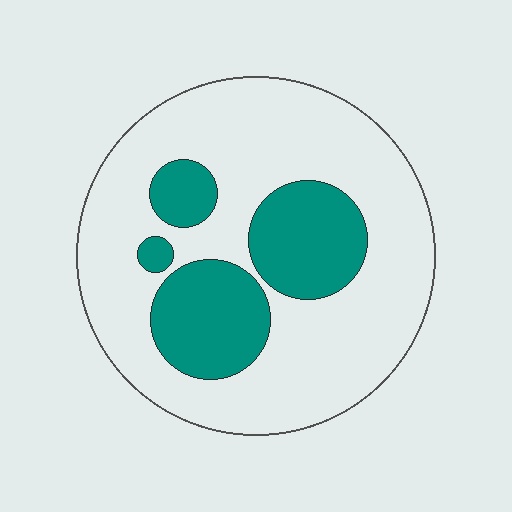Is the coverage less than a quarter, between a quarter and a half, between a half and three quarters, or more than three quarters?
Between a quarter and a half.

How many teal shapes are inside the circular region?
4.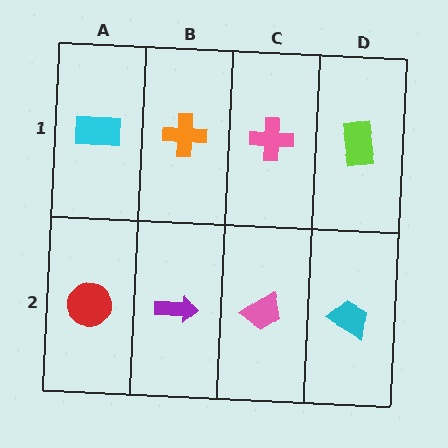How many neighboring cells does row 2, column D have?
2.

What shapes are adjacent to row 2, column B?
An orange cross (row 1, column B), a red circle (row 2, column A), a pink trapezoid (row 2, column C).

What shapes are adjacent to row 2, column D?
A lime rectangle (row 1, column D), a pink trapezoid (row 2, column C).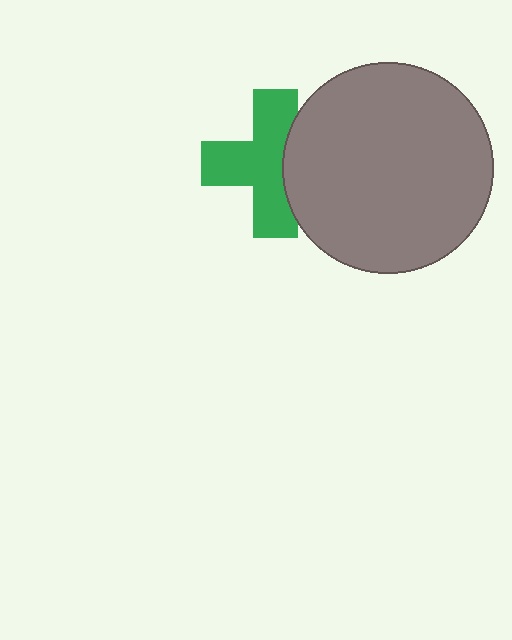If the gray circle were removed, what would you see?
You would see the complete green cross.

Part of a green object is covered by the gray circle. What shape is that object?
It is a cross.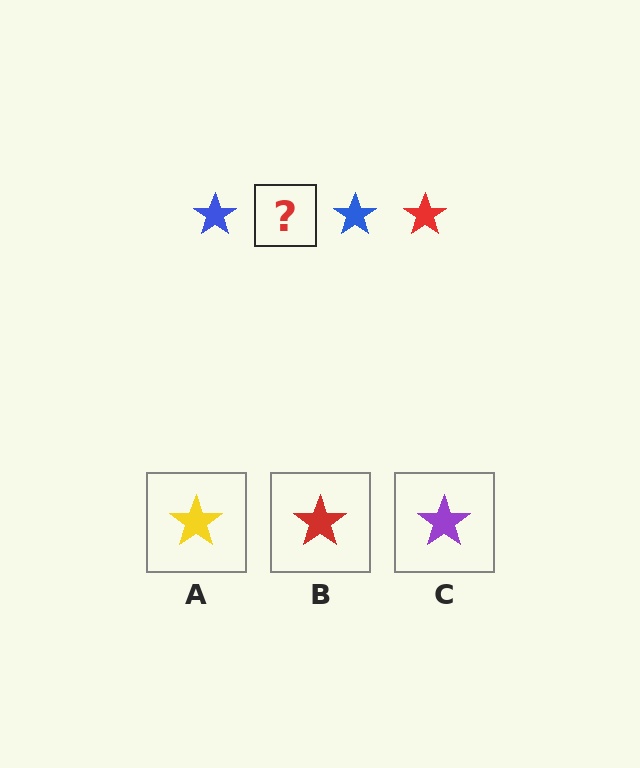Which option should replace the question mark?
Option B.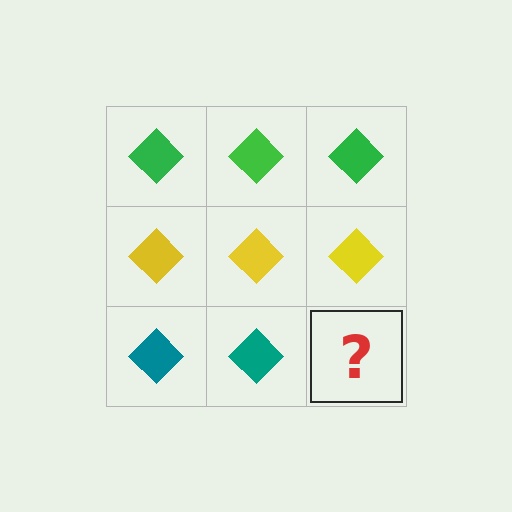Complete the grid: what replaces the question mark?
The question mark should be replaced with a teal diamond.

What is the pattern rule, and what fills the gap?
The rule is that each row has a consistent color. The gap should be filled with a teal diamond.